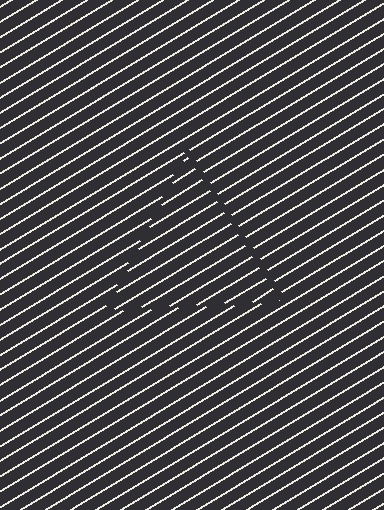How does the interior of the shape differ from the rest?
The interior of the shape contains the same grating, shifted by half a period — the contour is defined by the phase discontinuity where line-ends from the inner and outer gratings abut.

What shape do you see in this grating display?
An illusory triangle. The interior of the shape contains the same grating, shifted by half a period — the contour is defined by the phase discontinuity where line-ends from the inner and outer gratings abut.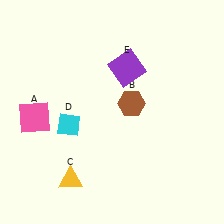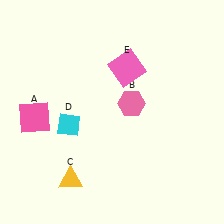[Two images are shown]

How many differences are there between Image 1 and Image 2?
There are 2 differences between the two images.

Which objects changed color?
B changed from brown to pink. E changed from purple to pink.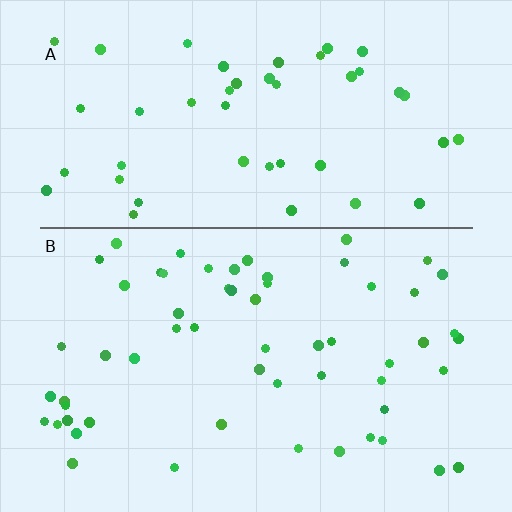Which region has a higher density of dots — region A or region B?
B (the bottom).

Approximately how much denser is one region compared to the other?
Approximately 1.2× — region B over region A.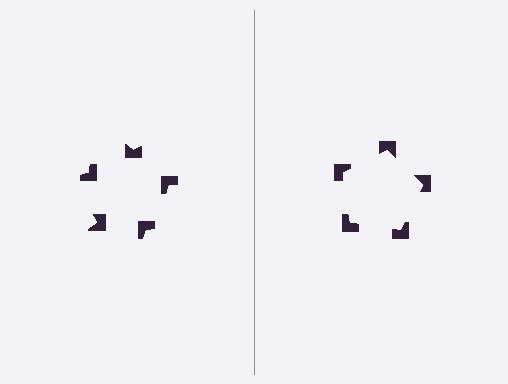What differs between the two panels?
The notched squares are positioned identically on both sides; only the wedge orientations differ. On the right they align to a pentagon; on the left they are misaligned.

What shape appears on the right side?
An illusory pentagon.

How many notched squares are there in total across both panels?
10 — 5 on each side.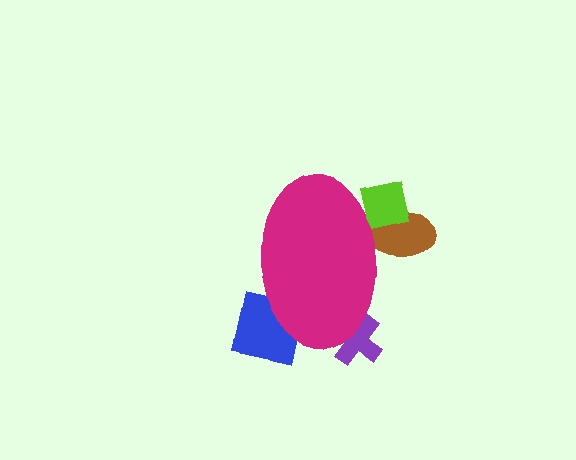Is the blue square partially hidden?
Yes, the blue square is partially hidden behind the magenta ellipse.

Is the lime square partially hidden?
Yes, the lime square is partially hidden behind the magenta ellipse.